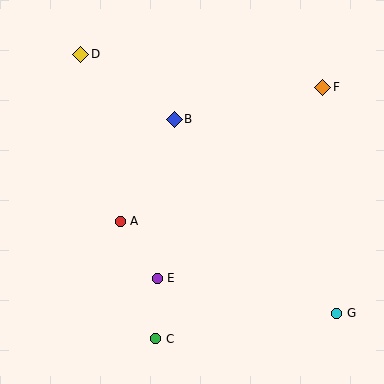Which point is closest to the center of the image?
Point B at (174, 119) is closest to the center.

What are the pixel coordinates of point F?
Point F is at (323, 87).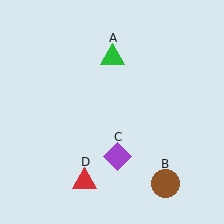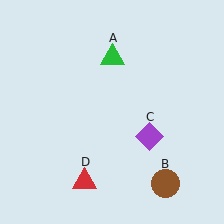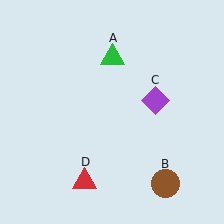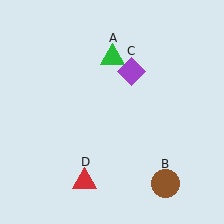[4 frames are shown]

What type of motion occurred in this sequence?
The purple diamond (object C) rotated counterclockwise around the center of the scene.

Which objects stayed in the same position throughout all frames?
Green triangle (object A) and brown circle (object B) and red triangle (object D) remained stationary.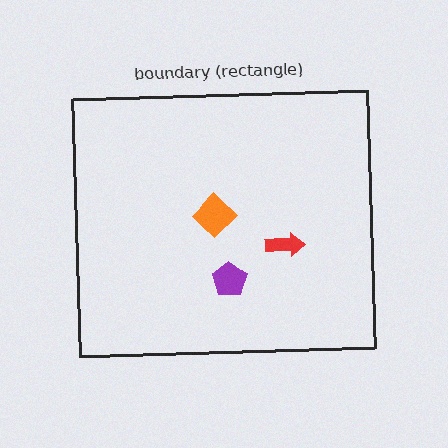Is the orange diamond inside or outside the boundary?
Inside.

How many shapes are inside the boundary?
3 inside, 0 outside.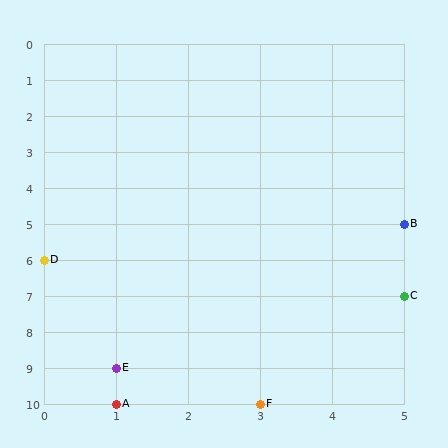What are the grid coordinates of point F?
Point F is at grid coordinates (3, 10).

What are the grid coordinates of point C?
Point C is at grid coordinates (5, 7).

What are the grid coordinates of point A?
Point A is at grid coordinates (1, 10).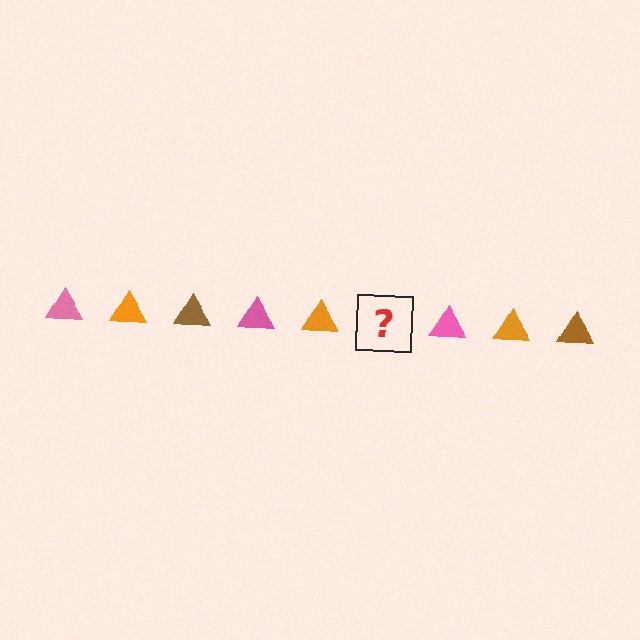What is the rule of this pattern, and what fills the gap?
The rule is that the pattern cycles through pink, orange, brown triangles. The gap should be filled with a brown triangle.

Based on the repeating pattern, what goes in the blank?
The blank should be a brown triangle.